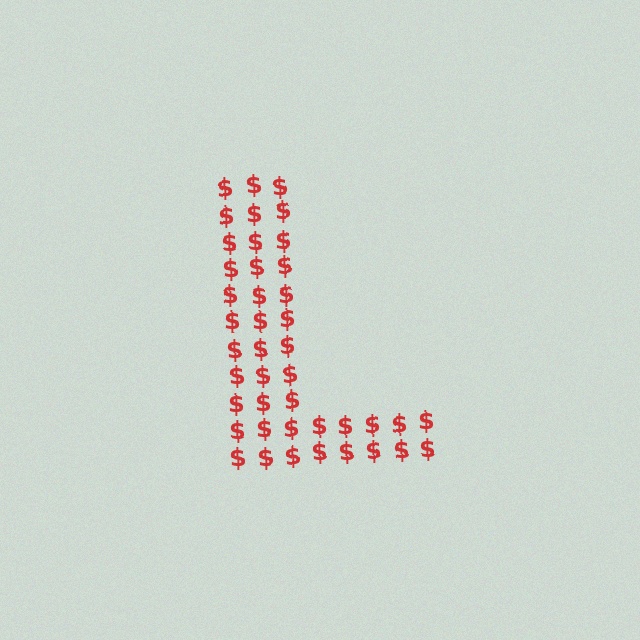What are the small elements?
The small elements are dollar signs.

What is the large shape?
The large shape is the letter L.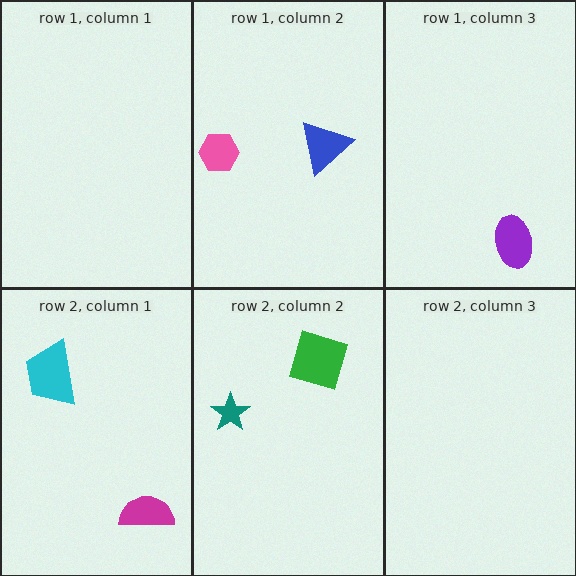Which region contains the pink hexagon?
The row 1, column 2 region.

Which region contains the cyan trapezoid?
The row 2, column 1 region.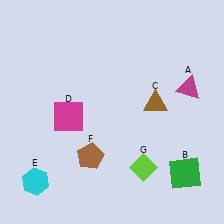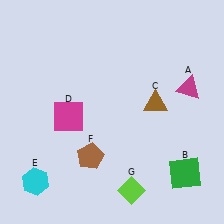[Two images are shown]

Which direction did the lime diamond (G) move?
The lime diamond (G) moved down.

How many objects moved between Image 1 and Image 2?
1 object moved between the two images.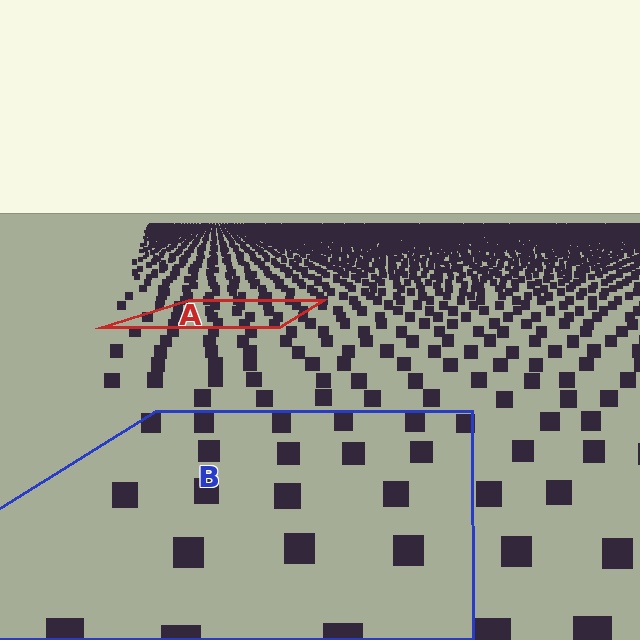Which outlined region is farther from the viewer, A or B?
Region A is farther from the viewer — the texture elements inside it appear smaller and more densely packed.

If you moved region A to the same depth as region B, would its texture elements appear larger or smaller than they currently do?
They would appear larger. At a closer depth, the same texture elements are projected at a bigger on-screen size.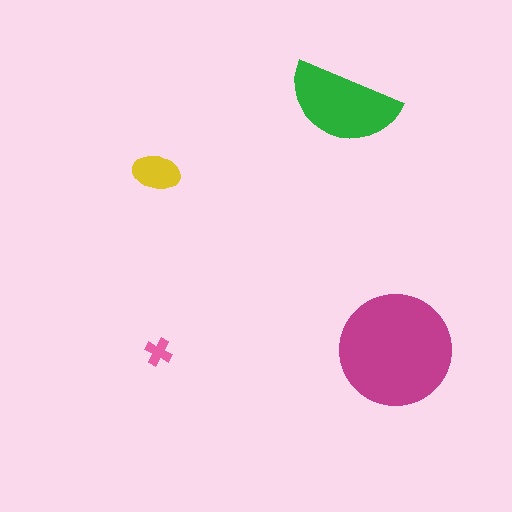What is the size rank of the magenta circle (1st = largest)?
1st.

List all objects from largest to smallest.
The magenta circle, the green semicircle, the yellow ellipse, the pink cross.